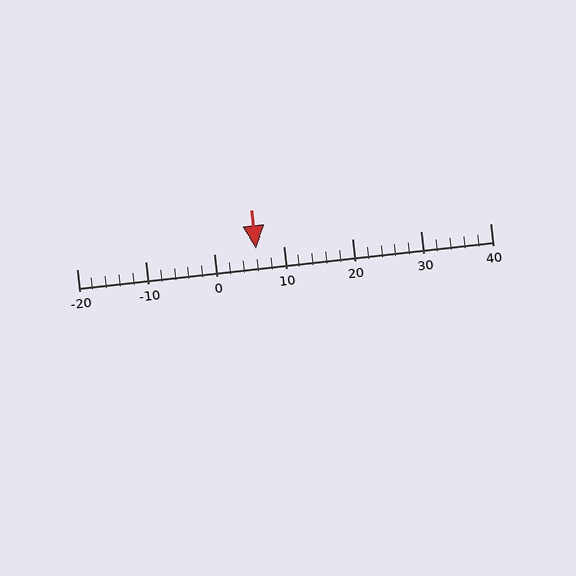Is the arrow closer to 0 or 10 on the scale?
The arrow is closer to 10.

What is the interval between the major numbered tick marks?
The major tick marks are spaced 10 units apart.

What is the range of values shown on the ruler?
The ruler shows values from -20 to 40.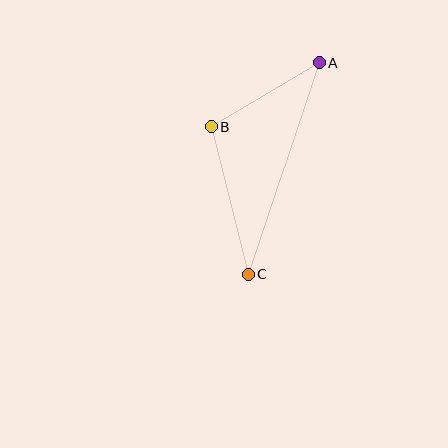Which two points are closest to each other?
Points A and B are closest to each other.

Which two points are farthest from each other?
Points A and C are farthest from each other.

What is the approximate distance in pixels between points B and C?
The distance between B and C is approximately 152 pixels.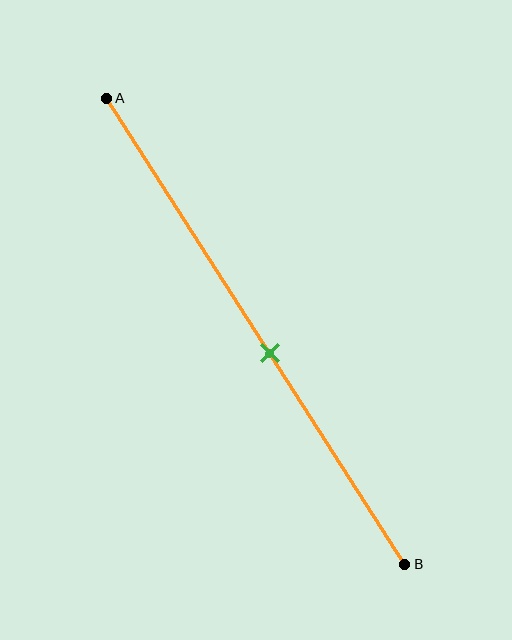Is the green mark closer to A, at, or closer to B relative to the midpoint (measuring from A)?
The green mark is closer to point B than the midpoint of segment AB.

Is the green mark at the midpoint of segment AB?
No, the mark is at about 55% from A, not at the 50% midpoint.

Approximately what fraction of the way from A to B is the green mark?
The green mark is approximately 55% of the way from A to B.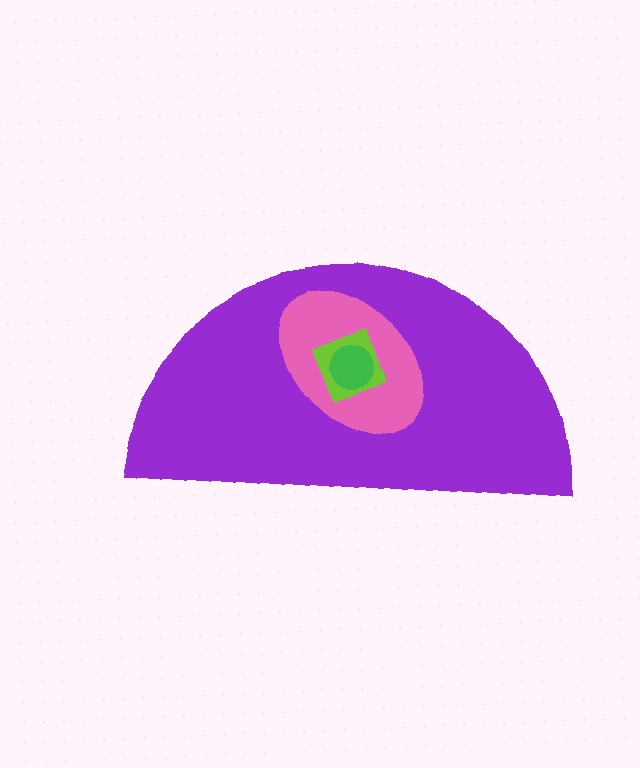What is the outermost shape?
The purple semicircle.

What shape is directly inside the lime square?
The green circle.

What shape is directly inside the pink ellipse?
The lime square.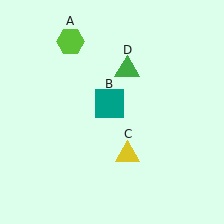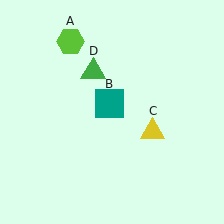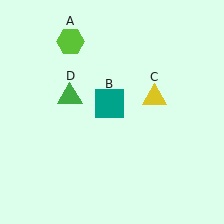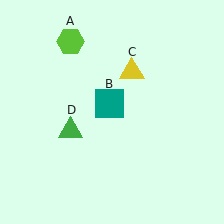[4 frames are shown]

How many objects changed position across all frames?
2 objects changed position: yellow triangle (object C), green triangle (object D).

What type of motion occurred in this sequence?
The yellow triangle (object C), green triangle (object D) rotated counterclockwise around the center of the scene.